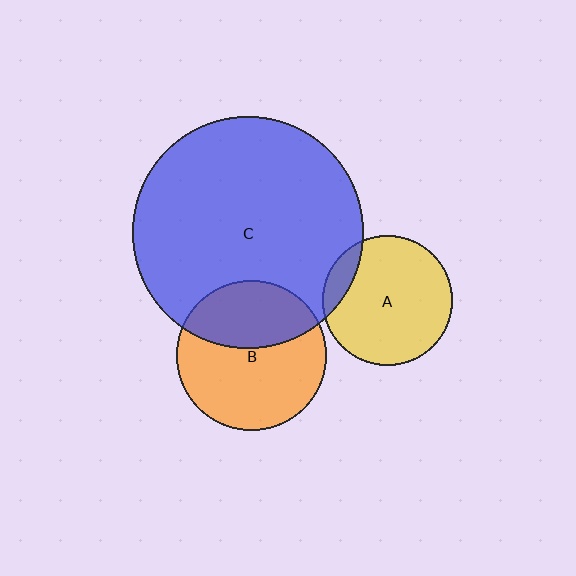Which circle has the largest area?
Circle C (blue).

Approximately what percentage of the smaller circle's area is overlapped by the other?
Approximately 40%.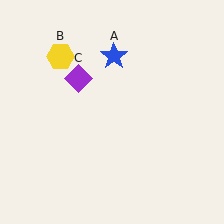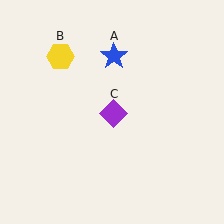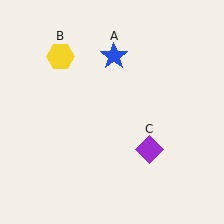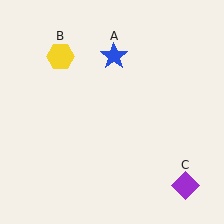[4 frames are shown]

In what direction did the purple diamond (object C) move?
The purple diamond (object C) moved down and to the right.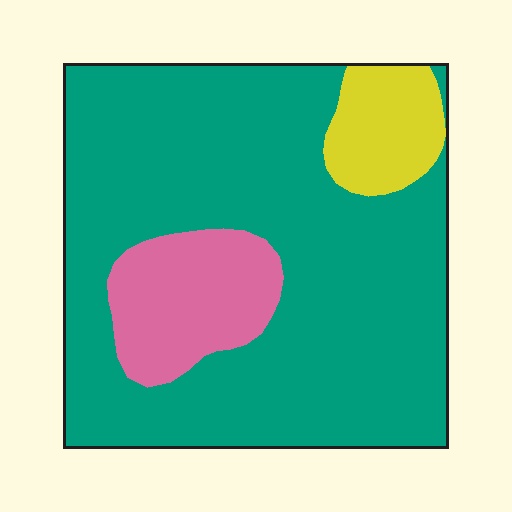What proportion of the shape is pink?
Pink takes up about one eighth (1/8) of the shape.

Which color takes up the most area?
Teal, at roughly 75%.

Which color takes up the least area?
Yellow, at roughly 10%.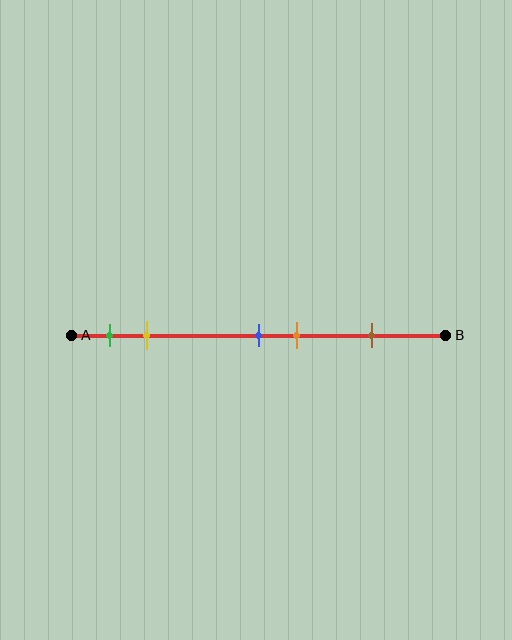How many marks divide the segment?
There are 5 marks dividing the segment.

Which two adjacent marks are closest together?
The blue and orange marks are the closest adjacent pair.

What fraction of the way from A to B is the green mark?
The green mark is approximately 10% (0.1) of the way from A to B.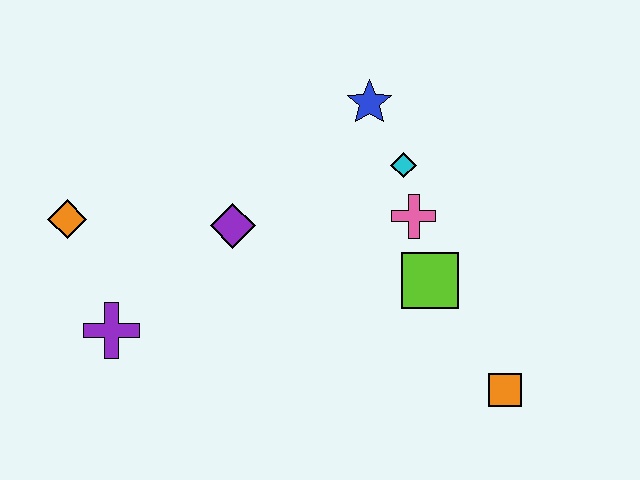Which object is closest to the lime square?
The pink cross is closest to the lime square.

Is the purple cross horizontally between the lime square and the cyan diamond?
No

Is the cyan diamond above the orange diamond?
Yes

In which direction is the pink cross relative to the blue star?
The pink cross is below the blue star.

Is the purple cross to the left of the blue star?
Yes